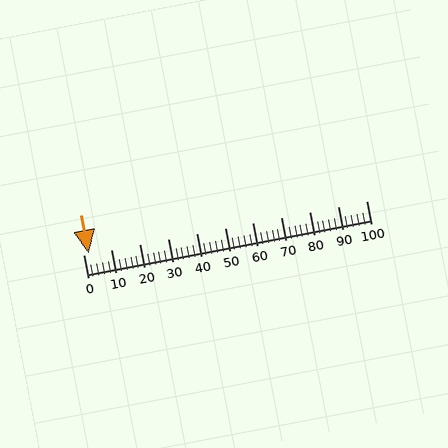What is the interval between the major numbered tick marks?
The major tick marks are spaced 10 units apart.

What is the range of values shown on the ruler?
The ruler shows values from 0 to 100.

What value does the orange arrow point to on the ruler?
The orange arrow points to approximately 2.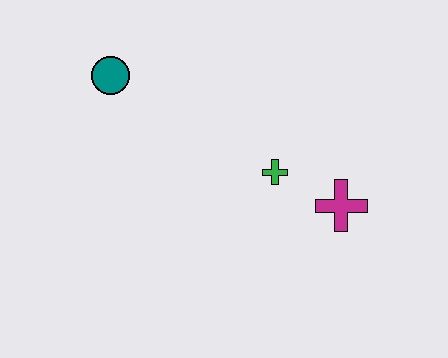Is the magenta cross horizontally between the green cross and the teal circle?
No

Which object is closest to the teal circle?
The green cross is closest to the teal circle.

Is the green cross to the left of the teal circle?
No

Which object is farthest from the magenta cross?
The teal circle is farthest from the magenta cross.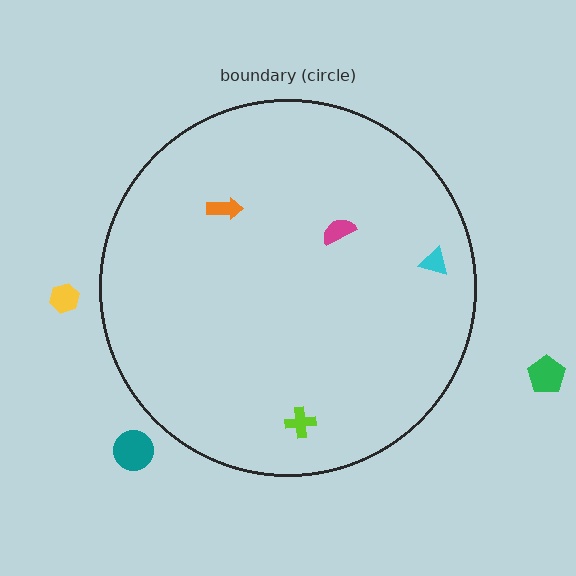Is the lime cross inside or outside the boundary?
Inside.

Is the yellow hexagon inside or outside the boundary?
Outside.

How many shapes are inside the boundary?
4 inside, 3 outside.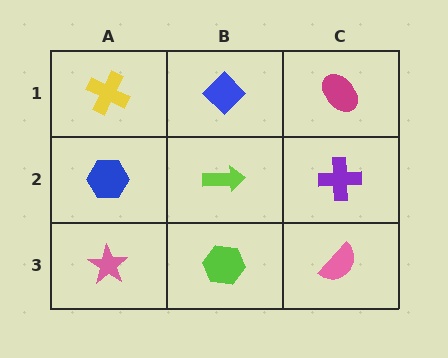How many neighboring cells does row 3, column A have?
2.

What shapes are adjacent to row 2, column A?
A yellow cross (row 1, column A), a pink star (row 3, column A), a lime arrow (row 2, column B).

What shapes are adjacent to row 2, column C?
A magenta ellipse (row 1, column C), a pink semicircle (row 3, column C), a lime arrow (row 2, column B).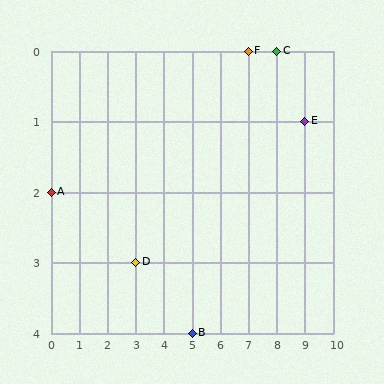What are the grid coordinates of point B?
Point B is at grid coordinates (5, 4).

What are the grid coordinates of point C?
Point C is at grid coordinates (8, 0).